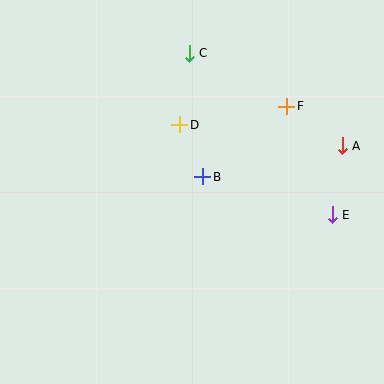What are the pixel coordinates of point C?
Point C is at (189, 53).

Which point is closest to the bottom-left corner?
Point B is closest to the bottom-left corner.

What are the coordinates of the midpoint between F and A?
The midpoint between F and A is at (315, 126).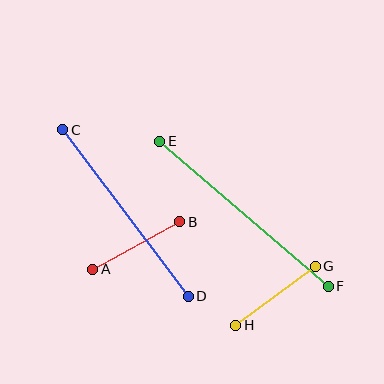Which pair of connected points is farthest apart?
Points E and F are farthest apart.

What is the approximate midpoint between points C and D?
The midpoint is at approximately (125, 213) pixels.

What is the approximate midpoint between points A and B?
The midpoint is at approximately (136, 245) pixels.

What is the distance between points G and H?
The distance is approximately 99 pixels.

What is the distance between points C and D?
The distance is approximately 208 pixels.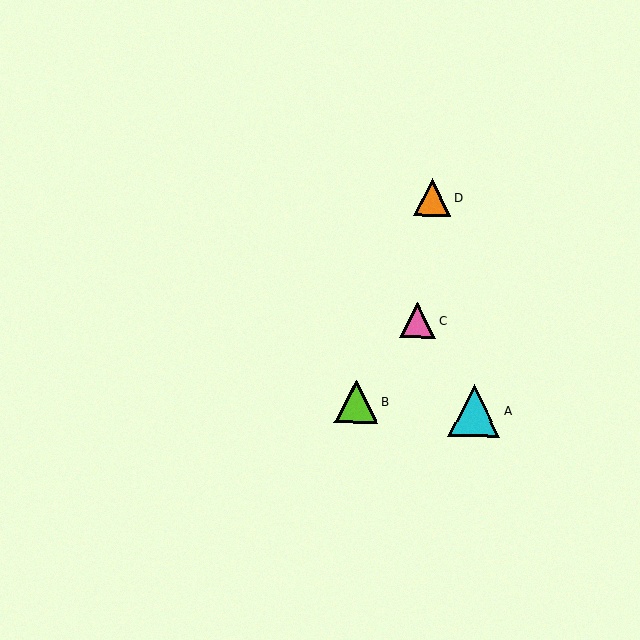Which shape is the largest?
The cyan triangle (labeled A) is the largest.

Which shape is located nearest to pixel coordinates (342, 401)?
The lime triangle (labeled B) at (356, 401) is nearest to that location.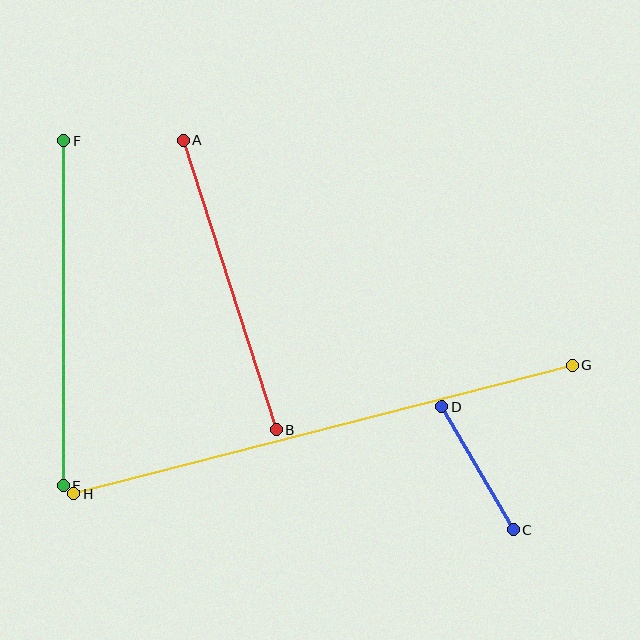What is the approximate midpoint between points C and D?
The midpoint is at approximately (478, 468) pixels.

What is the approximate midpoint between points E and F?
The midpoint is at approximately (64, 313) pixels.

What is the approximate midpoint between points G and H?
The midpoint is at approximately (323, 429) pixels.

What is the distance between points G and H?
The distance is approximately 515 pixels.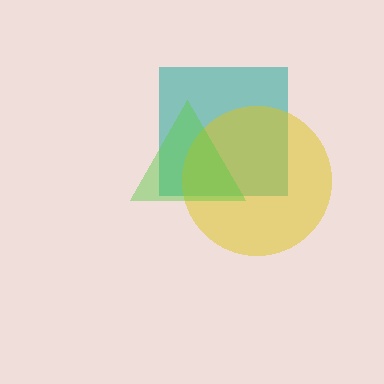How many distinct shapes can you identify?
There are 3 distinct shapes: a teal square, a yellow circle, a lime triangle.